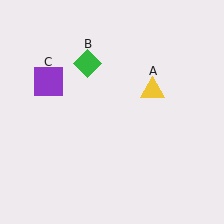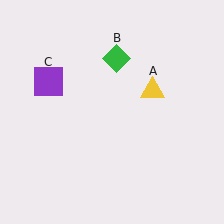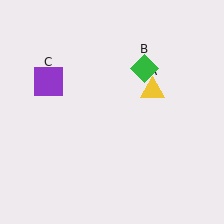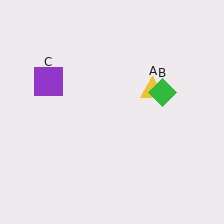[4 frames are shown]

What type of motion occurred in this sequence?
The green diamond (object B) rotated clockwise around the center of the scene.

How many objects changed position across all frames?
1 object changed position: green diamond (object B).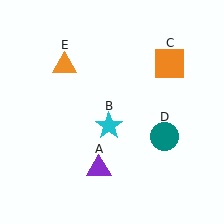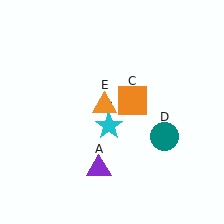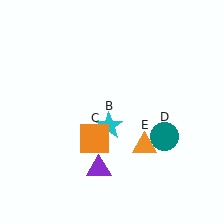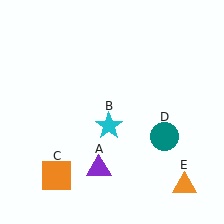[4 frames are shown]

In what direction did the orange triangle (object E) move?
The orange triangle (object E) moved down and to the right.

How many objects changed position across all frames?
2 objects changed position: orange square (object C), orange triangle (object E).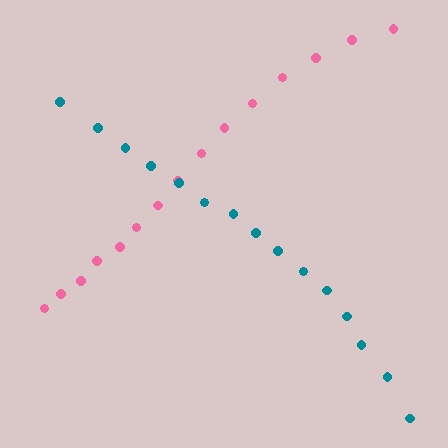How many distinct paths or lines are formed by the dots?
There are 2 distinct paths.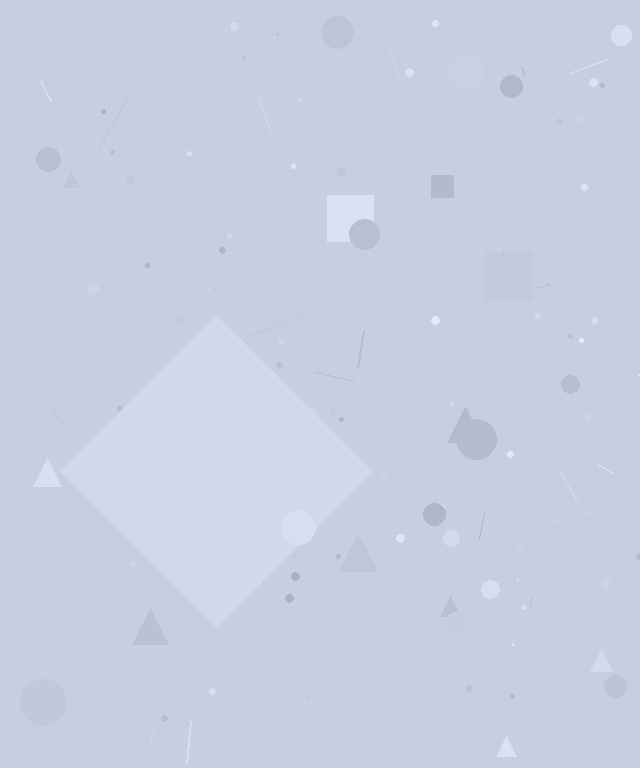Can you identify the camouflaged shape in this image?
The camouflaged shape is a diamond.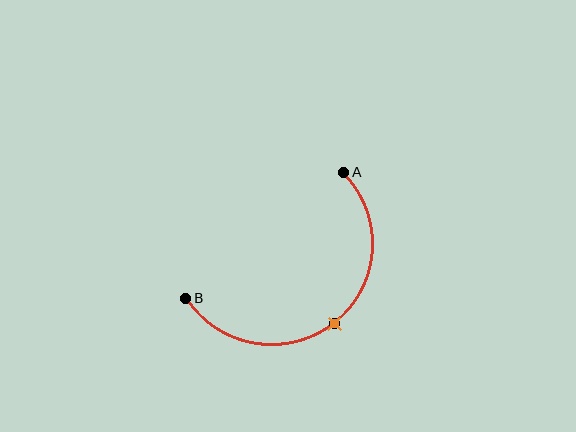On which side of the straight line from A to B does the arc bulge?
The arc bulges below and to the right of the straight line connecting A and B.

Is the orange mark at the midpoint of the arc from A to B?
Yes. The orange mark lies on the arc at equal arc-length from both A and B — it is the arc midpoint.